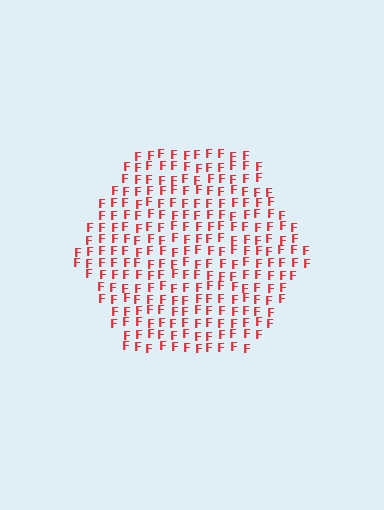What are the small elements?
The small elements are letter F's.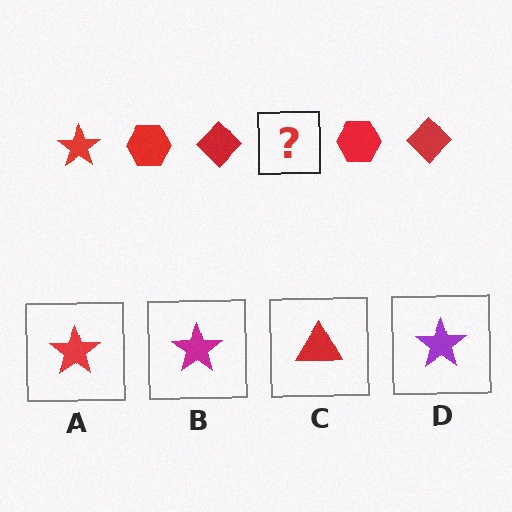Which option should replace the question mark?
Option A.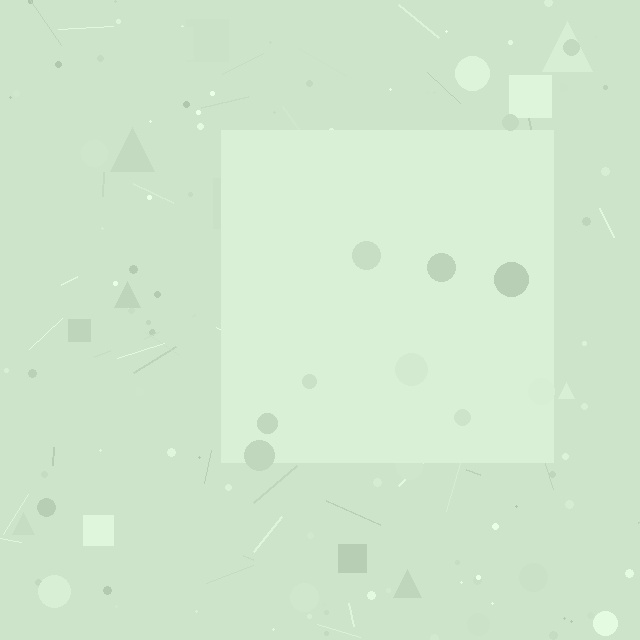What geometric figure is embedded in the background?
A square is embedded in the background.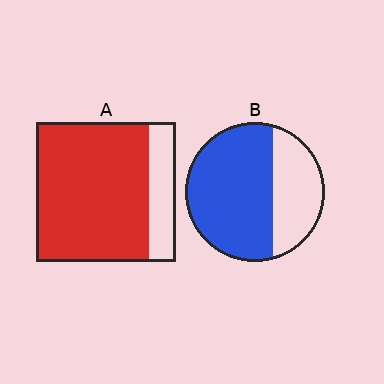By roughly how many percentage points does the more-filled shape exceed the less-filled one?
By roughly 15 percentage points (A over B).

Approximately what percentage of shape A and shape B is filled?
A is approximately 80% and B is approximately 65%.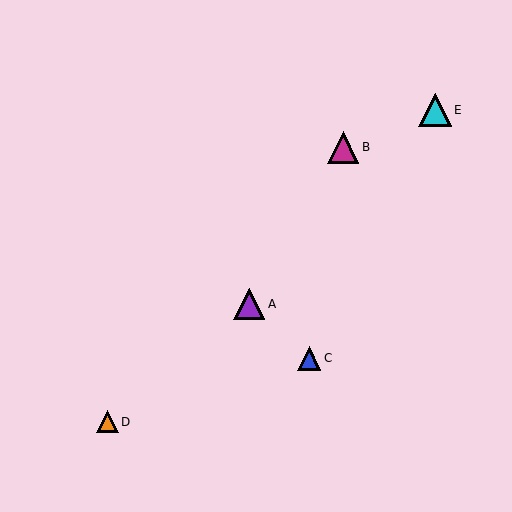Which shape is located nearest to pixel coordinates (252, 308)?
The purple triangle (labeled A) at (249, 304) is nearest to that location.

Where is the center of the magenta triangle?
The center of the magenta triangle is at (343, 147).